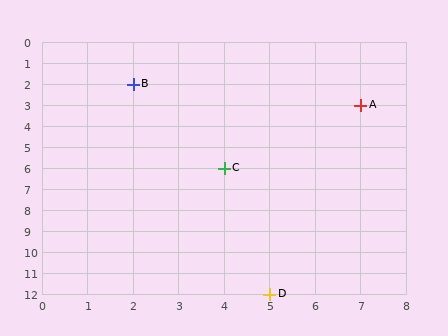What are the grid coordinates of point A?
Point A is at grid coordinates (7, 3).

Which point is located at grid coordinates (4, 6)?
Point C is at (4, 6).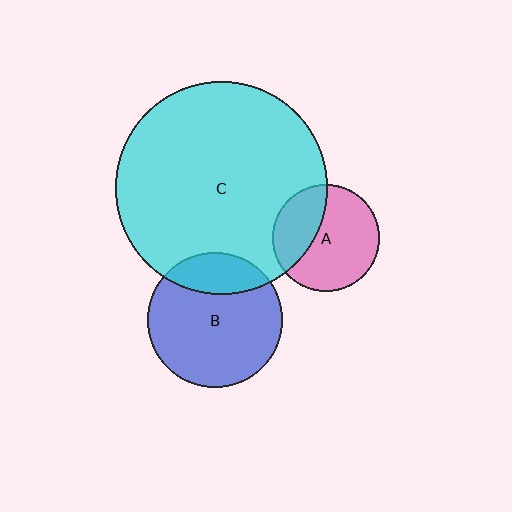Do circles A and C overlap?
Yes.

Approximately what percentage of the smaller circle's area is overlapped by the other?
Approximately 35%.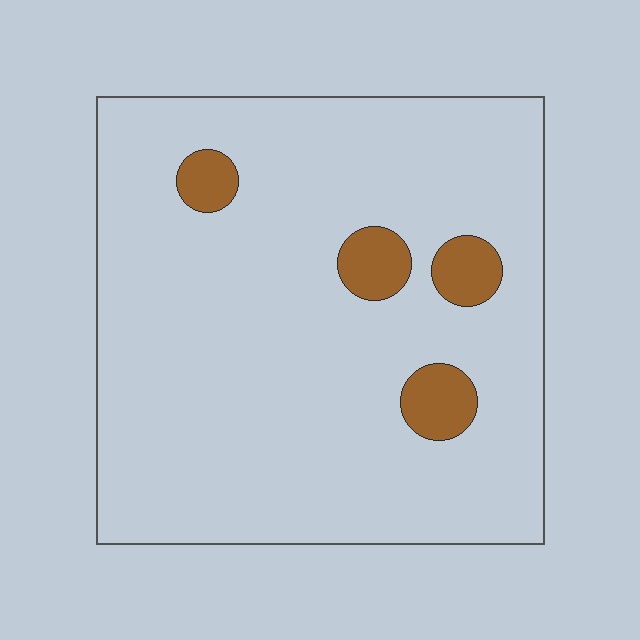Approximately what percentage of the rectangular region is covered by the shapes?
Approximately 10%.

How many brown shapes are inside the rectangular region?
4.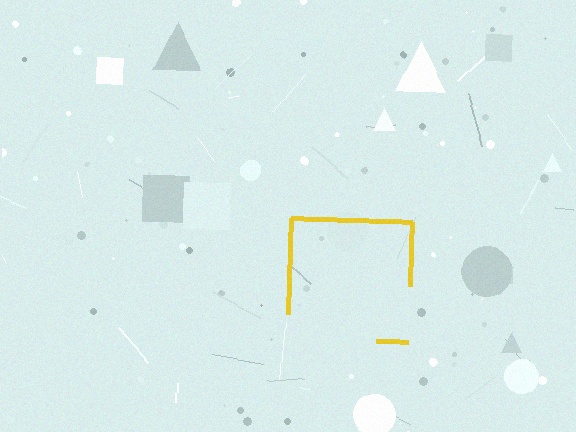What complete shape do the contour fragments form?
The contour fragments form a square.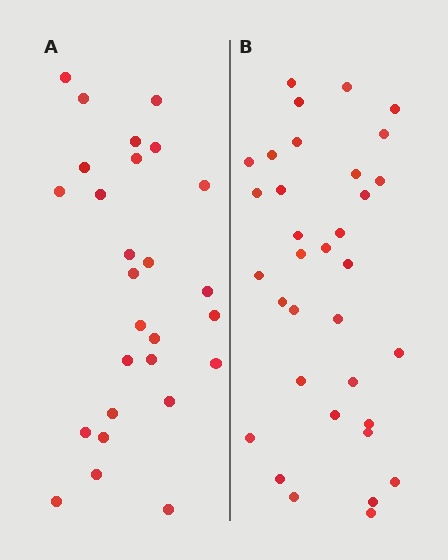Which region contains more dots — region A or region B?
Region B (the right region) has more dots.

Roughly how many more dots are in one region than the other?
Region B has roughly 8 or so more dots than region A.